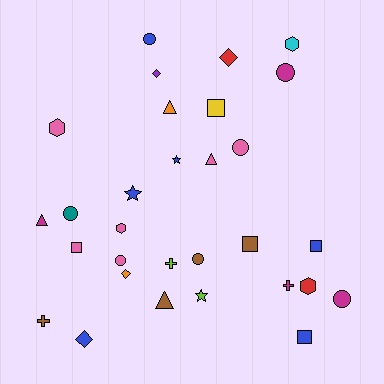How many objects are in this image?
There are 30 objects.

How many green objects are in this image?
There are no green objects.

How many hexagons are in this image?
There are 4 hexagons.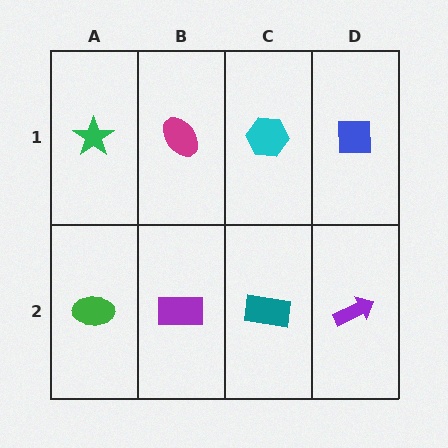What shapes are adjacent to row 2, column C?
A cyan hexagon (row 1, column C), a purple rectangle (row 2, column B), a purple arrow (row 2, column D).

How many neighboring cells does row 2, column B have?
3.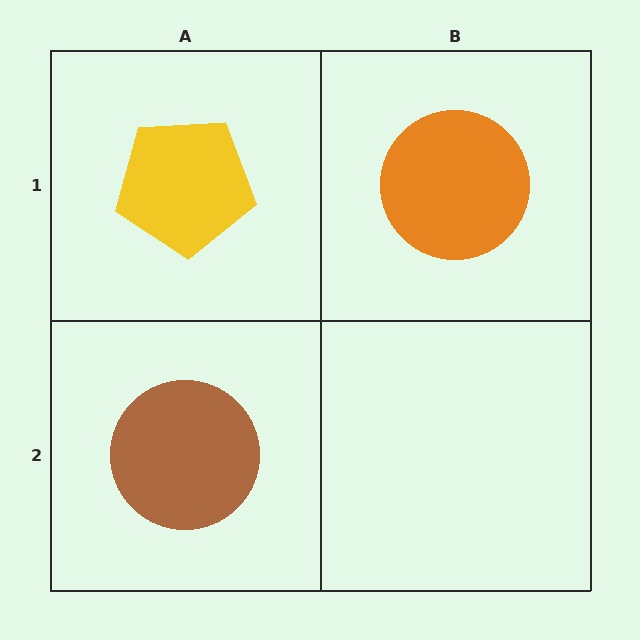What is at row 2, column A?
A brown circle.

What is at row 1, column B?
An orange circle.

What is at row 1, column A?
A yellow pentagon.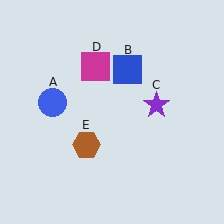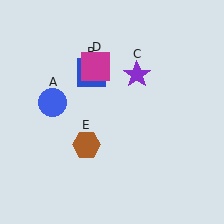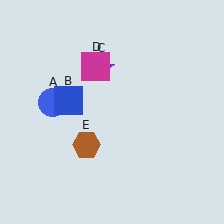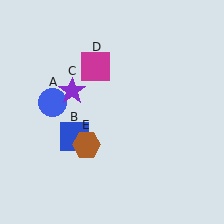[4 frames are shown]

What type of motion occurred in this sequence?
The blue square (object B), purple star (object C) rotated counterclockwise around the center of the scene.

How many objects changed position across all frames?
2 objects changed position: blue square (object B), purple star (object C).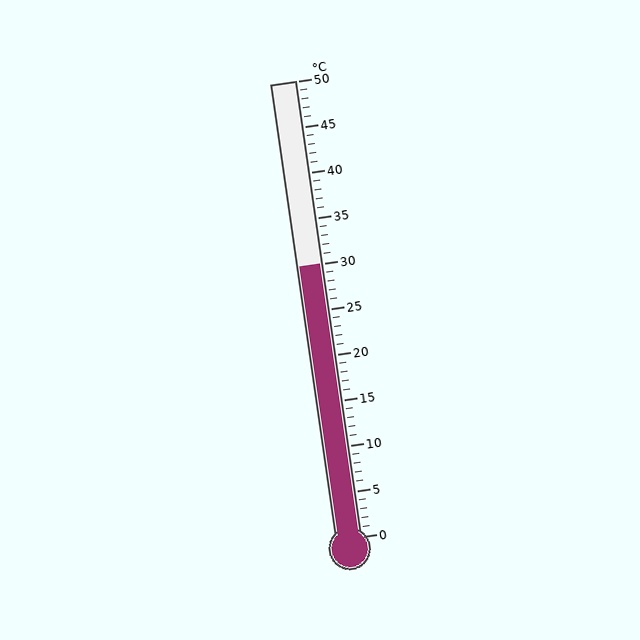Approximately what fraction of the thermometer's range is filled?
The thermometer is filled to approximately 60% of its range.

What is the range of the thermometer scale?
The thermometer scale ranges from 0°C to 50°C.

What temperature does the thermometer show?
The thermometer shows approximately 30°C.